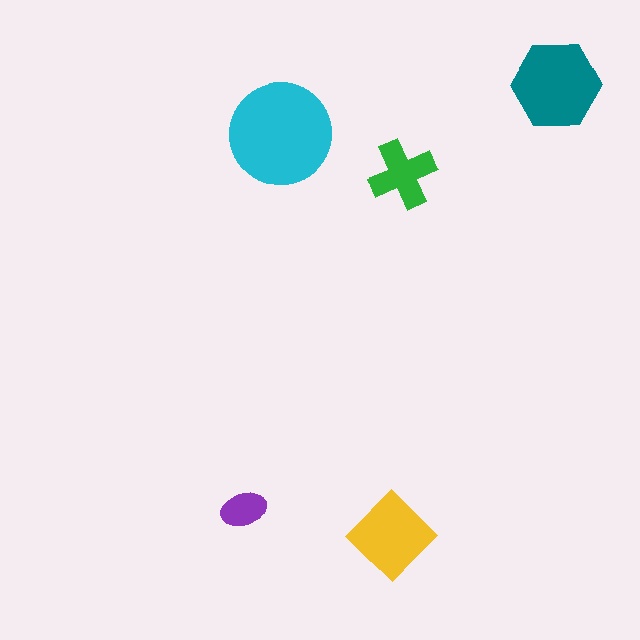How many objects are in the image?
There are 5 objects in the image.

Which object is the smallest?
The purple ellipse.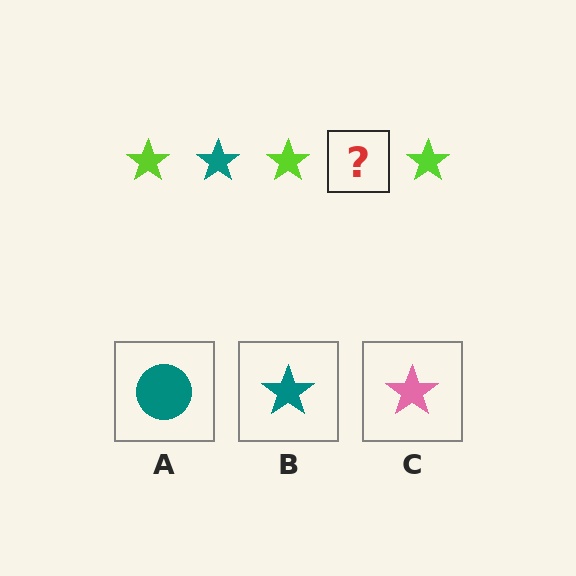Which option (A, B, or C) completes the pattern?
B.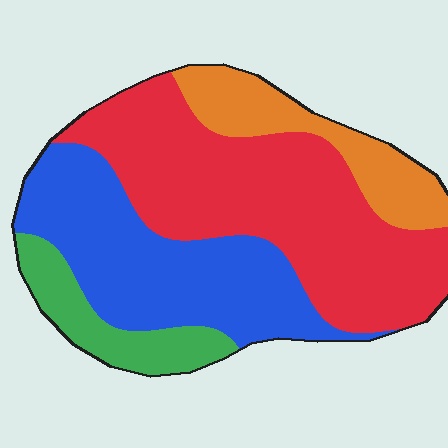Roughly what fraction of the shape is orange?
Orange takes up less than a quarter of the shape.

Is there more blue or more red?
Red.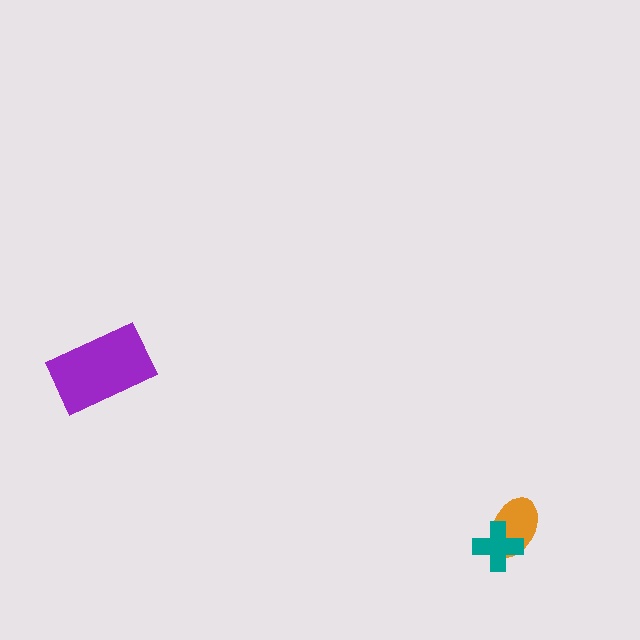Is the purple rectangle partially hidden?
No, no other shape covers it.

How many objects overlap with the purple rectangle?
0 objects overlap with the purple rectangle.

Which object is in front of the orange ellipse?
The teal cross is in front of the orange ellipse.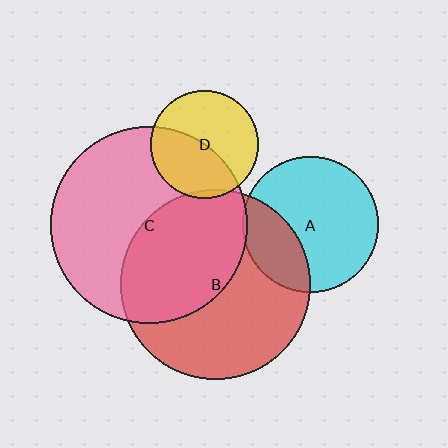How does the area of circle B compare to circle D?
Approximately 3.1 times.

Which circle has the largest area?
Circle C (pink).